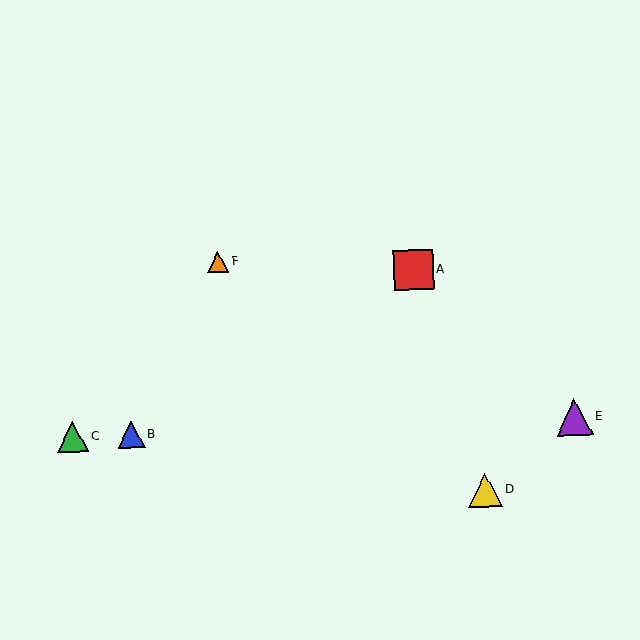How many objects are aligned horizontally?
3 objects (B, C, E) are aligned horizontally.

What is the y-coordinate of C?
Object C is at y≈437.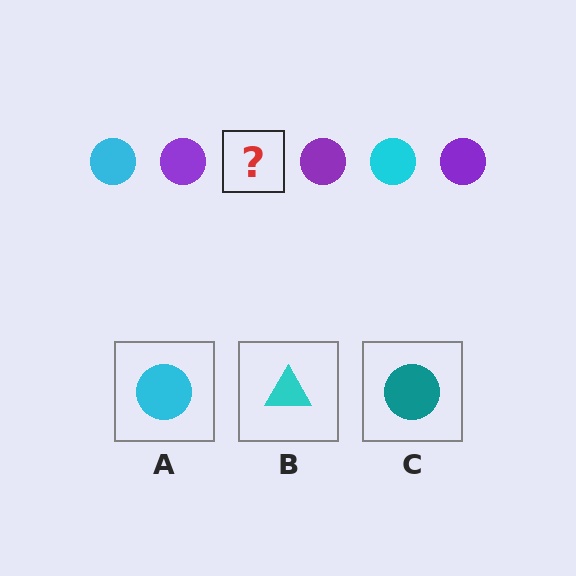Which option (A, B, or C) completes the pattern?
A.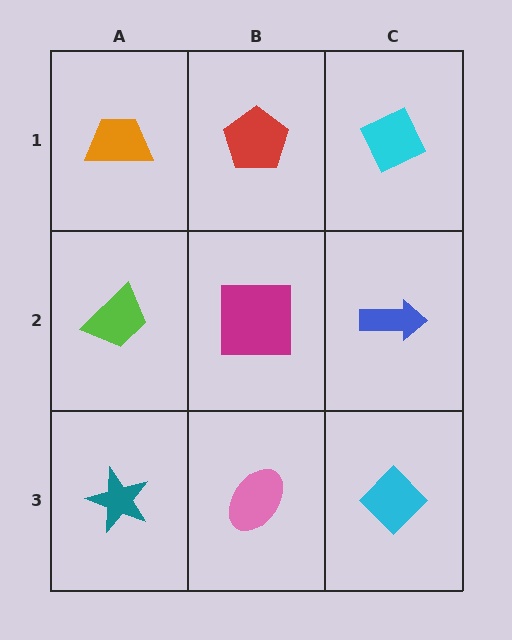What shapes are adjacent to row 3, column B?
A magenta square (row 2, column B), a teal star (row 3, column A), a cyan diamond (row 3, column C).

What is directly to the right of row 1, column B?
A cyan diamond.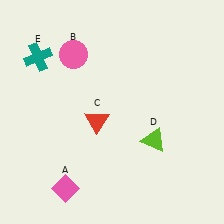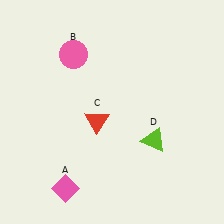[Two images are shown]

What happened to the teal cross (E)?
The teal cross (E) was removed in Image 2. It was in the top-left area of Image 1.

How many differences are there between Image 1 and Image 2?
There is 1 difference between the two images.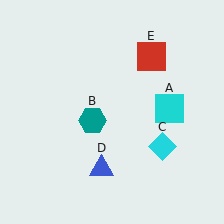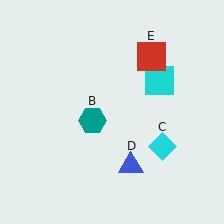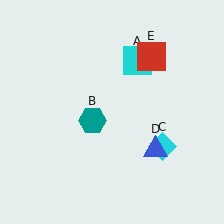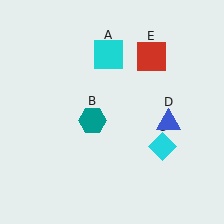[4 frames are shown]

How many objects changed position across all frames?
2 objects changed position: cyan square (object A), blue triangle (object D).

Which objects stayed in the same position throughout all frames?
Teal hexagon (object B) and cyan diamond (object C) and red square (object E) remained stationary.